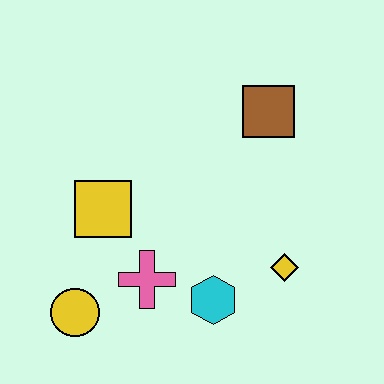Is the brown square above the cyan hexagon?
Yes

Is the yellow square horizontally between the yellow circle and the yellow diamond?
Yes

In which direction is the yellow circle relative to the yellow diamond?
The yellow circle is to the left of the yellow diamond.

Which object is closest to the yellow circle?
The pink cross is closest to the yellow circle.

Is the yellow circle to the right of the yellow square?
No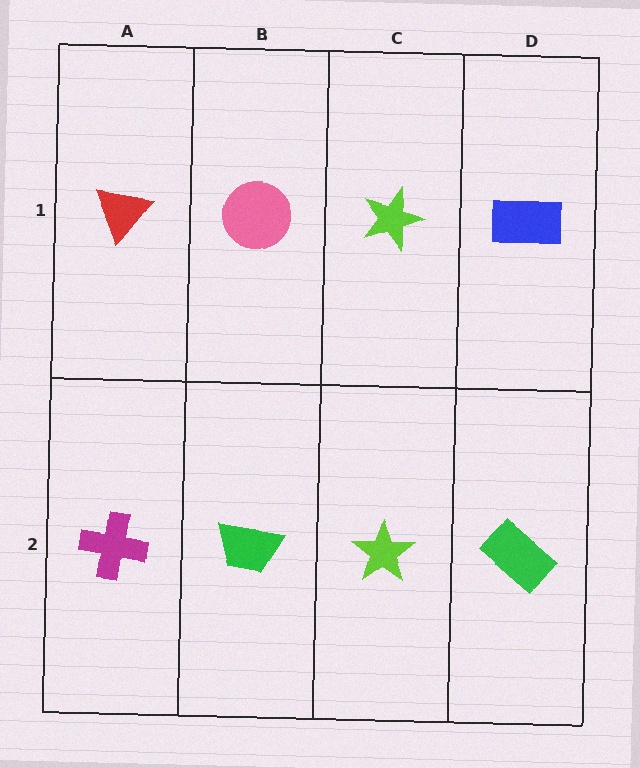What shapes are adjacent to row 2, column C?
A lime star (row 1, column C), a green trapezoid (row 2, column B), a green rectangle (row 2, column D).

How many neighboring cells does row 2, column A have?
2.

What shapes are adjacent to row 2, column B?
A pink circle (row 1, column B), a magenta cross (row 2, column A), a lime star (row 2, column C).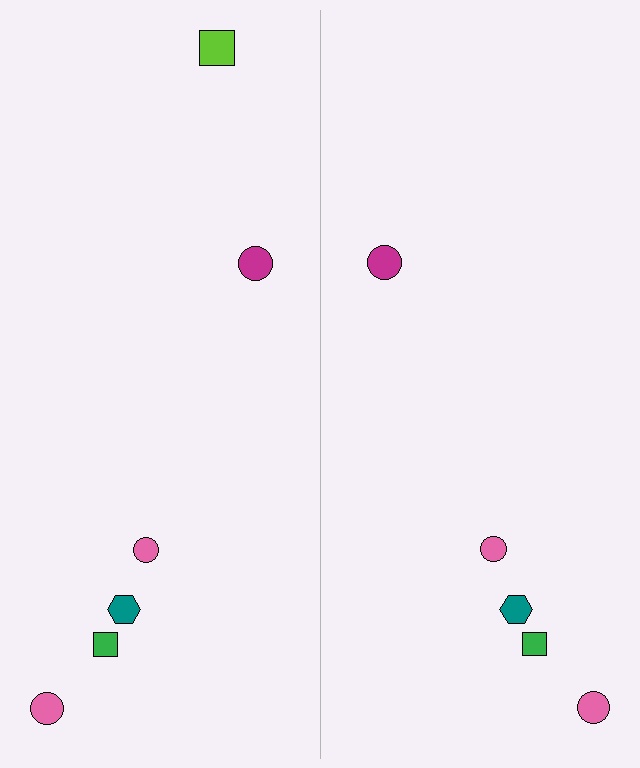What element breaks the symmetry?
A lime square is missing from the right side.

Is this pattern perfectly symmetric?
No, the pattern is not perfectly symmetric. A lime square is missing from the right side.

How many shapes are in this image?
There are 11 shapes in this image.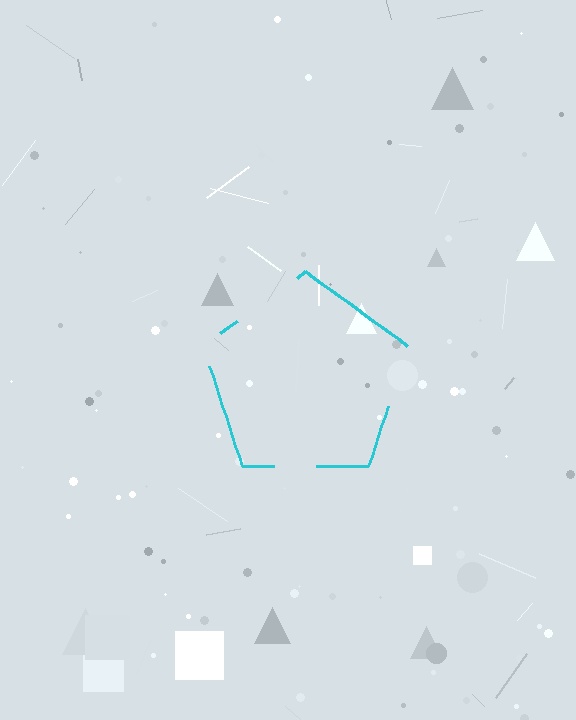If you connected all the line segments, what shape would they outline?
They would outline a pentagon.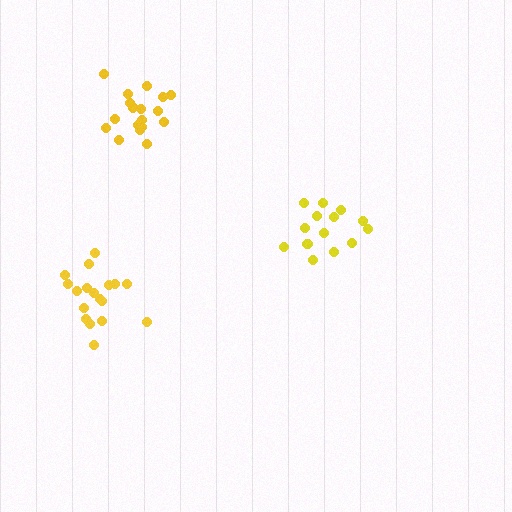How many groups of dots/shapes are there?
There are 3 groups.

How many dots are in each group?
Group 1: 14 dots, Group 2: 18 dots, Group 3: 18 dots (50 total).